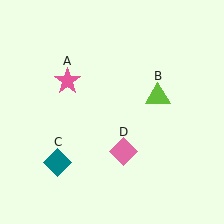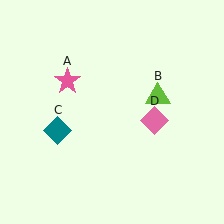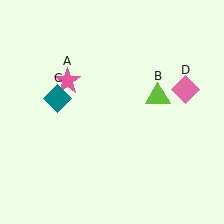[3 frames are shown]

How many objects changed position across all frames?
2 objects changed position: teal diamond (object C), pink diamond (object D).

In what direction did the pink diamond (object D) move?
The pink diamond (object D) moved up and to the right.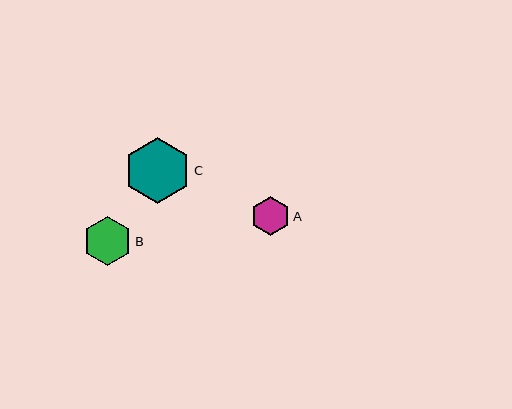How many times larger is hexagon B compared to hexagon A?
Hexagon B is approximately 1.3 times the size of hexagon A.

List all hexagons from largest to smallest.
From largest to smallest: C, B, A.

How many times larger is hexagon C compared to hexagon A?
Hexagon C is approximately 1.7 times the size of hexagon A.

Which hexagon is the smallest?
Hexagon A is the smallest with a size of approximately 39 pixels.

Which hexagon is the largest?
Hexagon C is the largest with a size of approximately 66 pixels.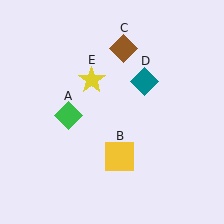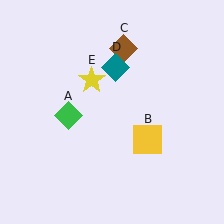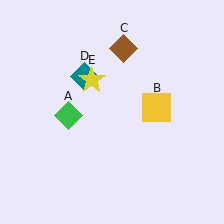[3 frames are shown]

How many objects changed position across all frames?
2 objects changed position: yellow square (object B), teal diamond (object D).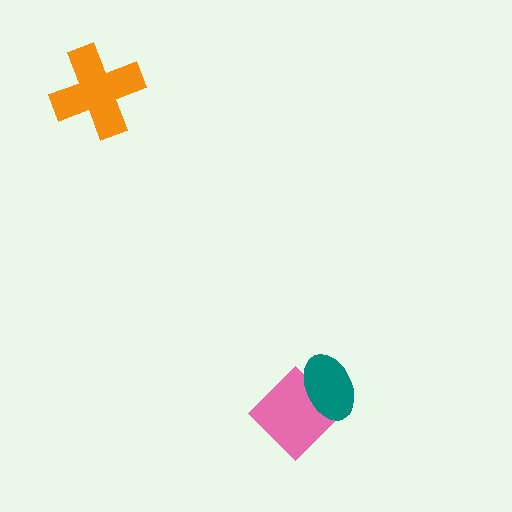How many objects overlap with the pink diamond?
1 object overlaps with the pink diamond.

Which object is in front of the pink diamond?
The teal ellipse is in front of the pink diamond.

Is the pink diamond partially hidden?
Yes, it is partially covered by another shape.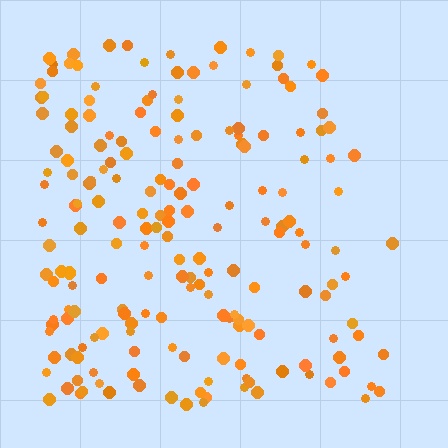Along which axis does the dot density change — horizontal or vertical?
Horizontal.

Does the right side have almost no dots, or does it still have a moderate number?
Still a moderate number, just noticeably fewer than the left.